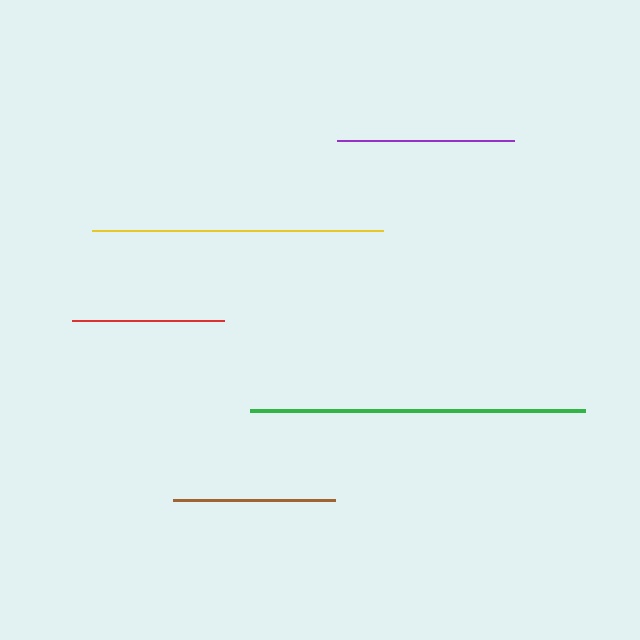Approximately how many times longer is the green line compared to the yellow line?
The green line is approximately 1.2 times the length of the yellow line.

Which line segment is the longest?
The green line is the longest at approximately 335 pixels.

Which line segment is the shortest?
The red line is the shortest at approximately 153 pixels.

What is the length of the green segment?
The green segment is approximately 335 pixels long.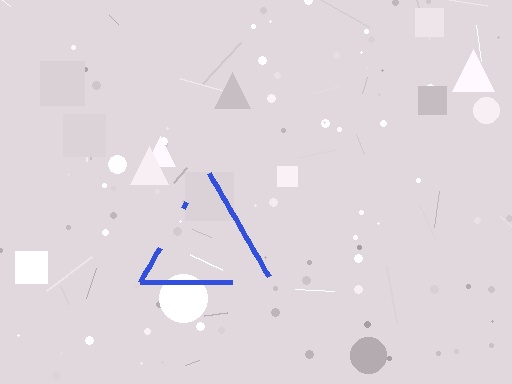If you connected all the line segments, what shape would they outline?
They would outline a triangle.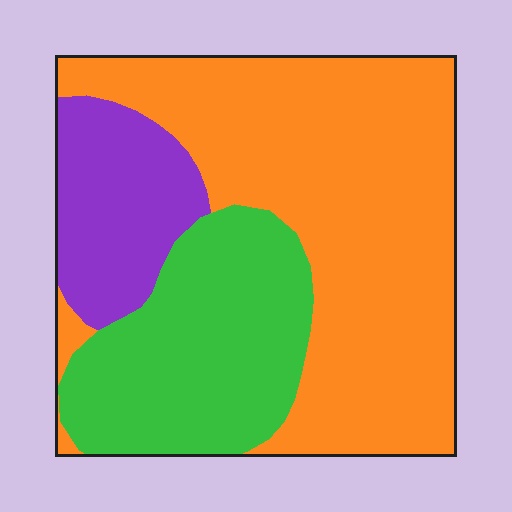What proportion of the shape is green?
Green takes up about one quarter (1/4) of the shape.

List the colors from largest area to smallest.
From largest to smallest: orange, green, purple.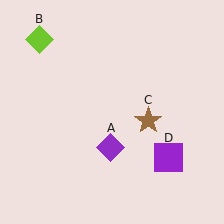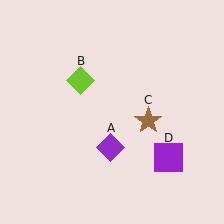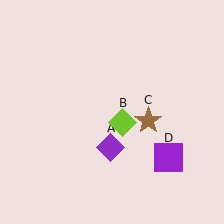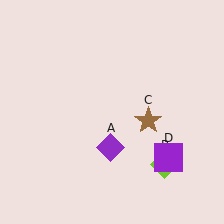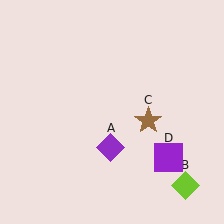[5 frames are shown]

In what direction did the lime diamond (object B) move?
The lime diamond (object B) moved down and to the right.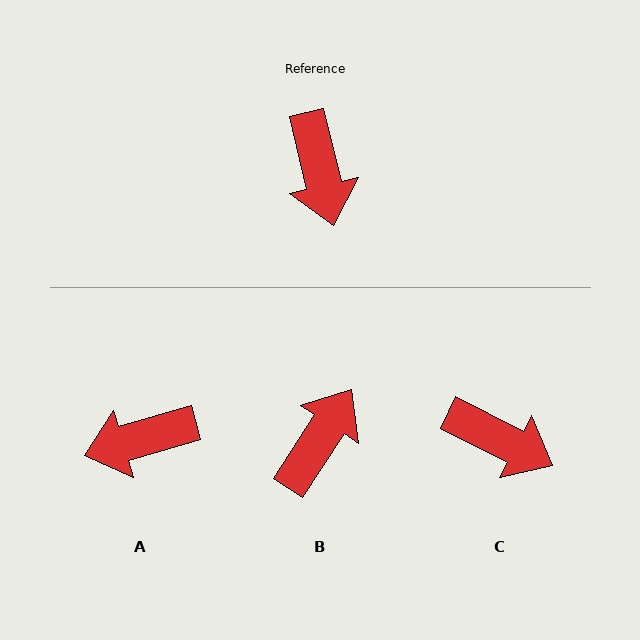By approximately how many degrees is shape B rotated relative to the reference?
Approximately 134 degrees counter-clockwise.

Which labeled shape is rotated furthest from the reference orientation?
B, about 134 degrees away.